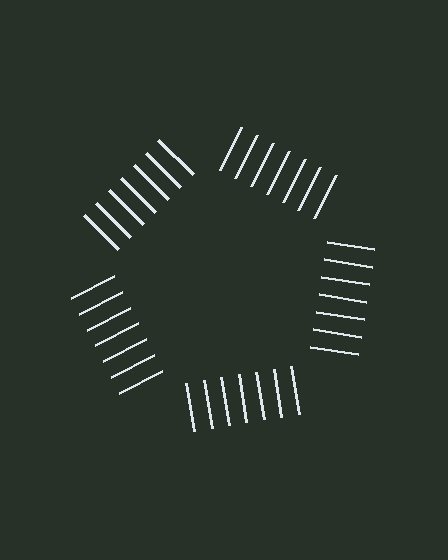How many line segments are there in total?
35 — 7 along each of the 5 edges.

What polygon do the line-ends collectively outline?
An illusory pentagon — the line segments terminate on its edges but no continuous stroke is drawn.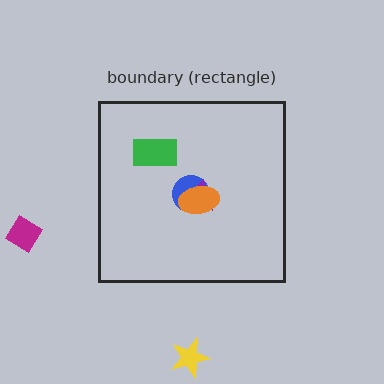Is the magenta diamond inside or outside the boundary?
Outside.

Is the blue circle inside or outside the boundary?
Inside.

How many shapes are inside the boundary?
4 inside, 2 outside.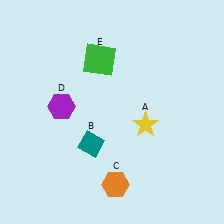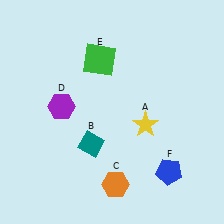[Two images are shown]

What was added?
A blue pentagon (F) was added in Image 2.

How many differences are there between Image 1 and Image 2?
There is 1 difference between the two images.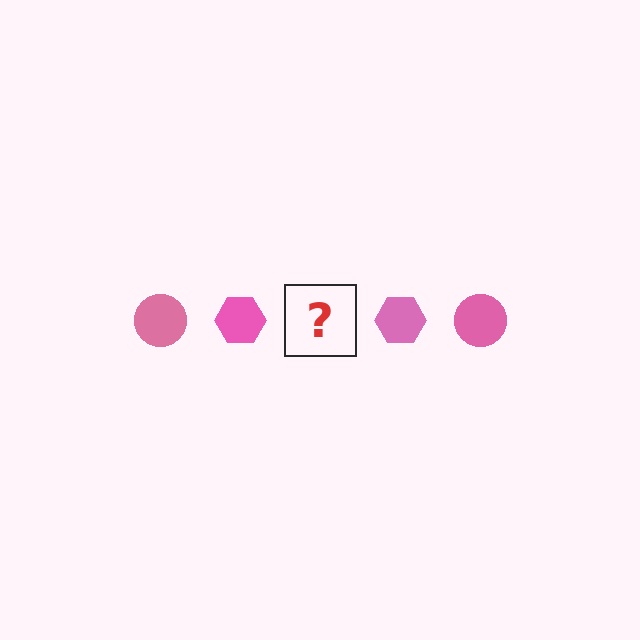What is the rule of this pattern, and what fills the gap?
The rule is that the pattern cycles through circle, hexagon shapes in pink. The gap should be filled with a pink circle.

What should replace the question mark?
The question mark should be replaced with a pink circle.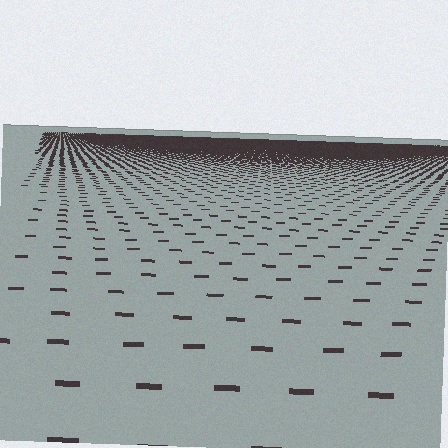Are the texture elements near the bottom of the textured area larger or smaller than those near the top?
Larger. Near the bottom, elements are closer to the viewer and appear at a bigger on-screen size.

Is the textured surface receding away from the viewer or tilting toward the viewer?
The surface is receding away from the viewer. Texture elements get smaller and denser toward the top.